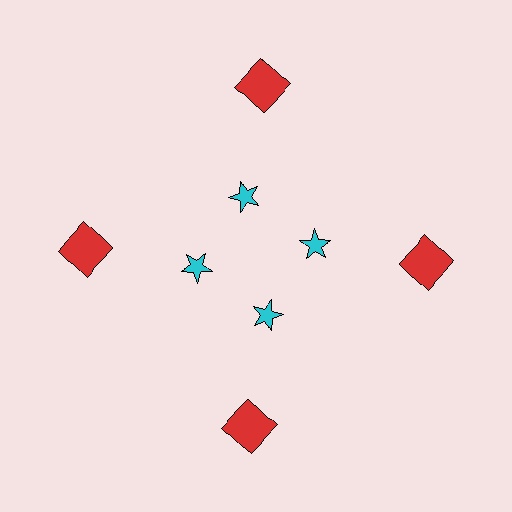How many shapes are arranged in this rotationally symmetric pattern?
There are 8 shapes, arranged in 4 groups of 2.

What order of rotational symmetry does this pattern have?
This pattern has 4-fold rotational symmetry.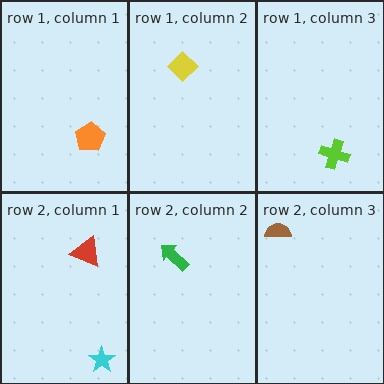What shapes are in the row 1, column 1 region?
The orange pentagon.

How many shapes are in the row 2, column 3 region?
1.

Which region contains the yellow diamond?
The row 1, column 2 region.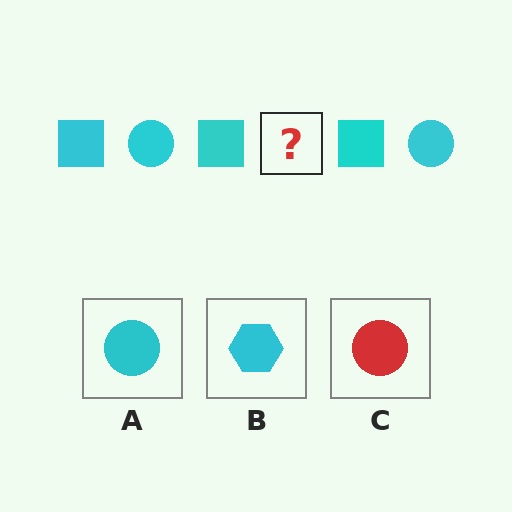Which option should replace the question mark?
Option A.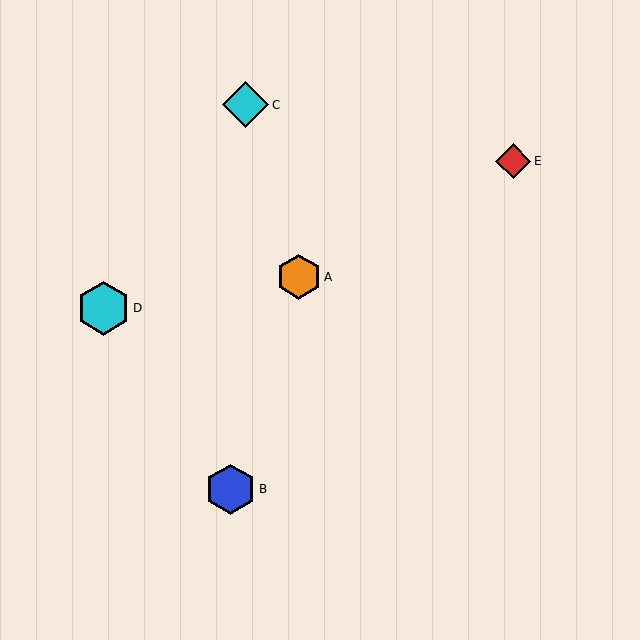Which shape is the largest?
The cyan hexagon (labeled D) is the largest.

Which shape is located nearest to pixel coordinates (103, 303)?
The cyan hexagon (labeled D) at (104, 308) is nearest to that location.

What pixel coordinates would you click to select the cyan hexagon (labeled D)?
Click at (104, 308) to select the cyan hexagon D.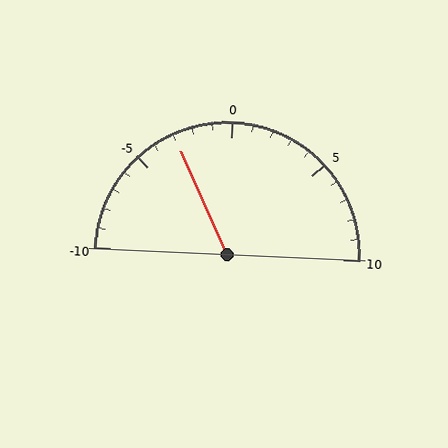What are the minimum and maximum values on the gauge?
The gauge ranges from -10 to 10.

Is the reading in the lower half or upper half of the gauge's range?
The reading is in the lower half of the range (-10 to 10).